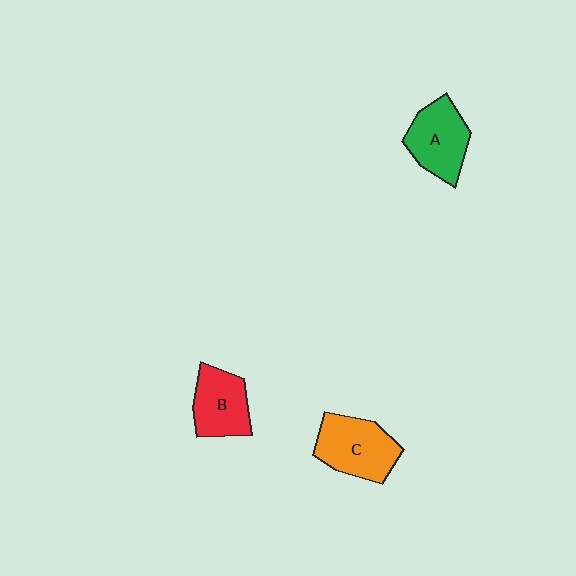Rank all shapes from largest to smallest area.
From largest to smallest: C (orange), A (green), B (red).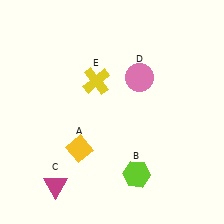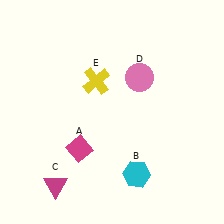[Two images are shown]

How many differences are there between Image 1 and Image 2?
There are 2 differences between the two images.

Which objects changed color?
A changed from yellow to magenta. B changed from lime to cyan.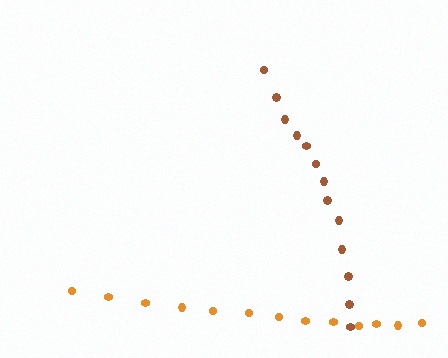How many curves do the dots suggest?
There are 2 distinct paths.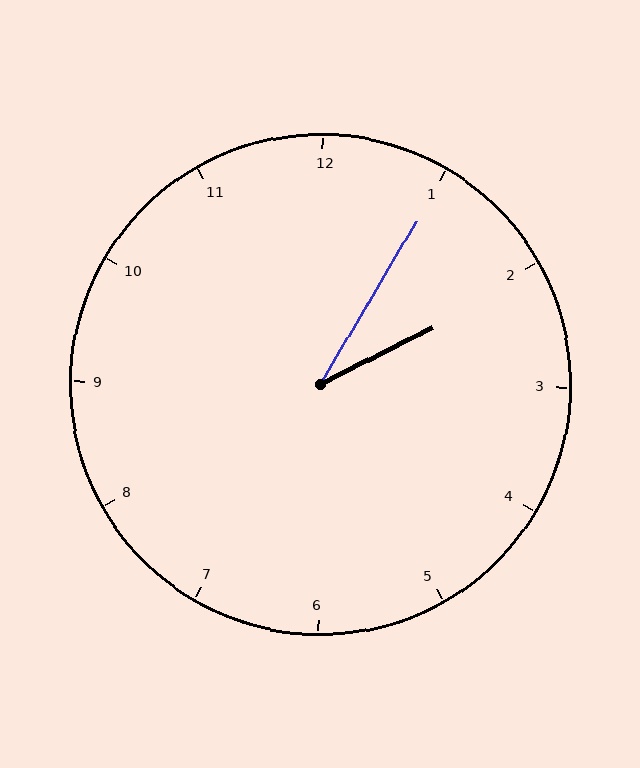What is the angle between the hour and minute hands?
Approximately 32 degrees.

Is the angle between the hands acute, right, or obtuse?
It is acute.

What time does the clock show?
2:05.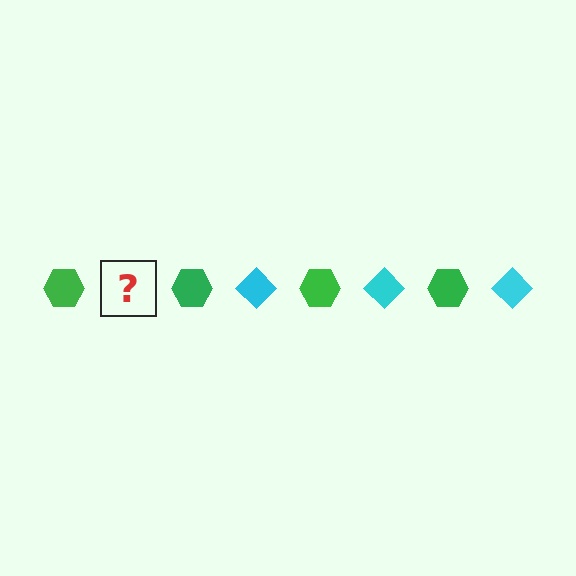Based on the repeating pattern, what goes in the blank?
The blank should be a cyan diamond.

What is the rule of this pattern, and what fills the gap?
The rule is that the pattern alternates between green hexagon and cyan diamond. The gap should be filled with a cyan diamond.